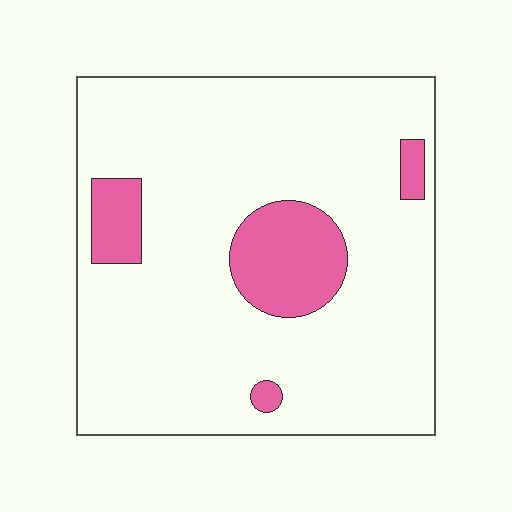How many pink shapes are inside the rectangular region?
4.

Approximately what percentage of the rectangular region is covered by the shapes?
Approximately 15%.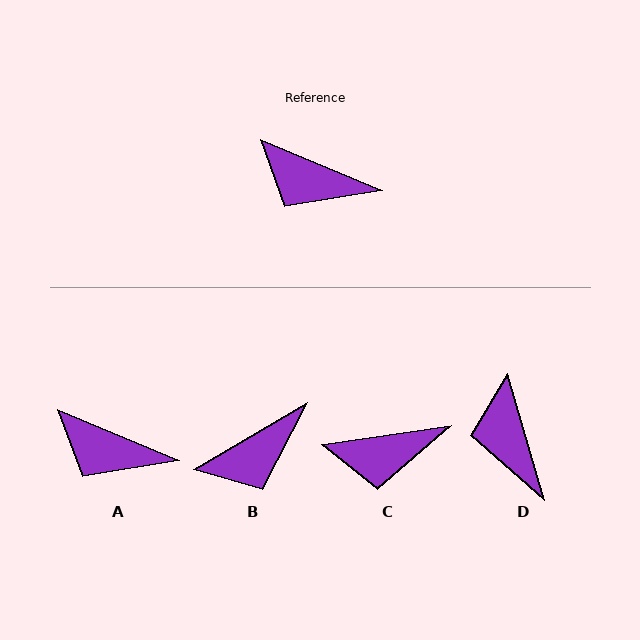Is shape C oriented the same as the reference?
No, it is off by about 31 degrees.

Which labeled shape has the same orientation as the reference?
A.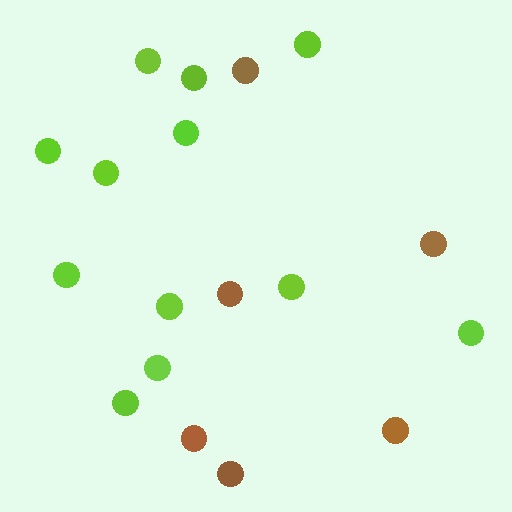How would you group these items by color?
There are 2 groups: one group of lime circles (12) and one group of brown circles (6).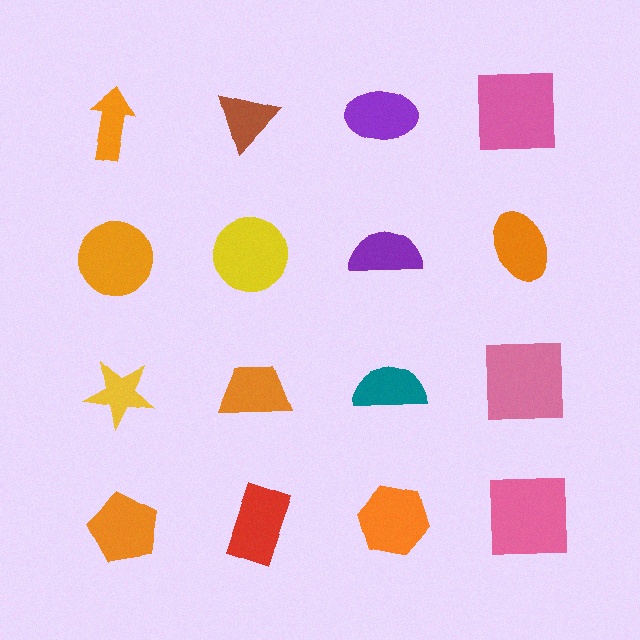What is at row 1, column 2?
A brown triangle.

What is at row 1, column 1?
An orange arrow.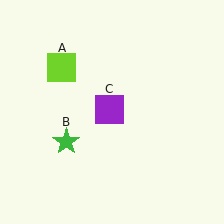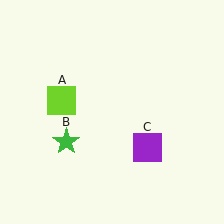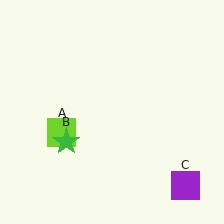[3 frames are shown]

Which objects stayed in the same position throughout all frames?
Green star (object B) remained stationary.